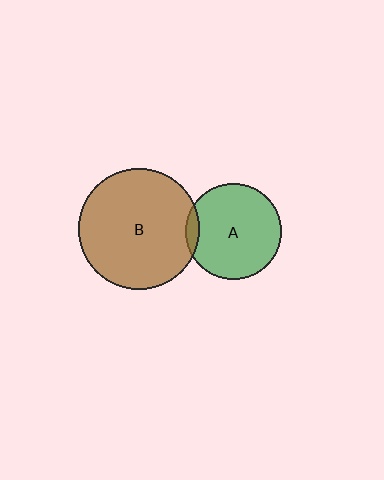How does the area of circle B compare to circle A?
Approximately 1.6 times.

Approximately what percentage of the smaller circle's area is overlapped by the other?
Approximately 5%.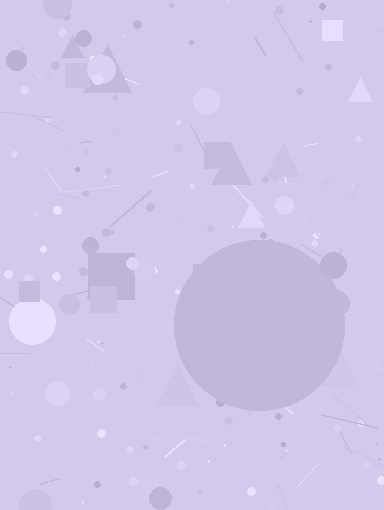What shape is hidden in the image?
A circle is hidden in the image.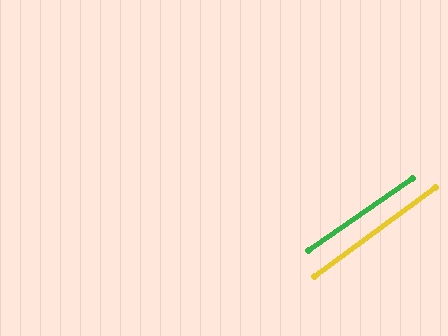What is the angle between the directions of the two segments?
Approximately 2 degrees.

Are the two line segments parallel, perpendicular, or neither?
Parallel — their directions differ by only 1.7°.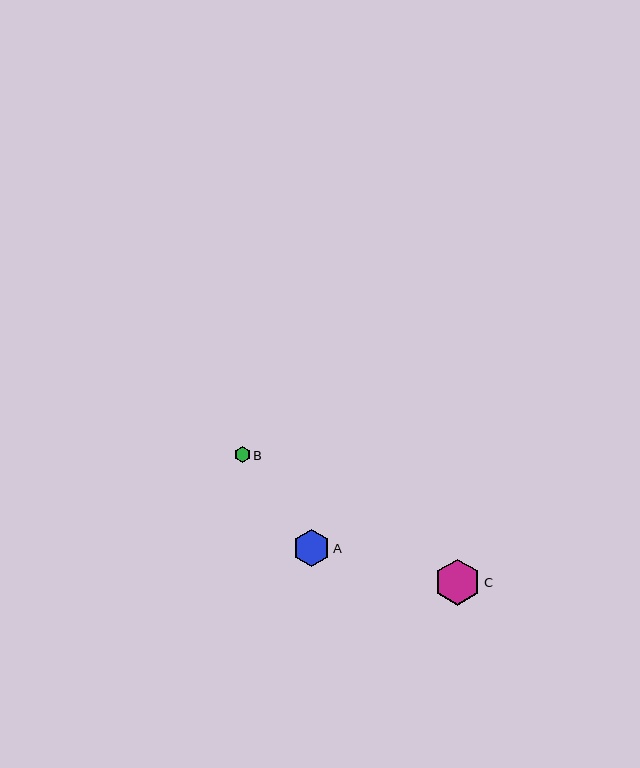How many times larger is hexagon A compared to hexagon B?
Hexagon A is approximately 2.3 times the size of hexagon B.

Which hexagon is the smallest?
Hexagon B is the smallest with a size of approximately 16 pixels.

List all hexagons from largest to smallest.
From largest to smallest: C, A, B.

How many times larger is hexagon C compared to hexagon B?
Hexagon C is approximately 2.8 times the size of hexagon B.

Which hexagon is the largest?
Hexagon C is the largest with a size of approximately 47 pixels.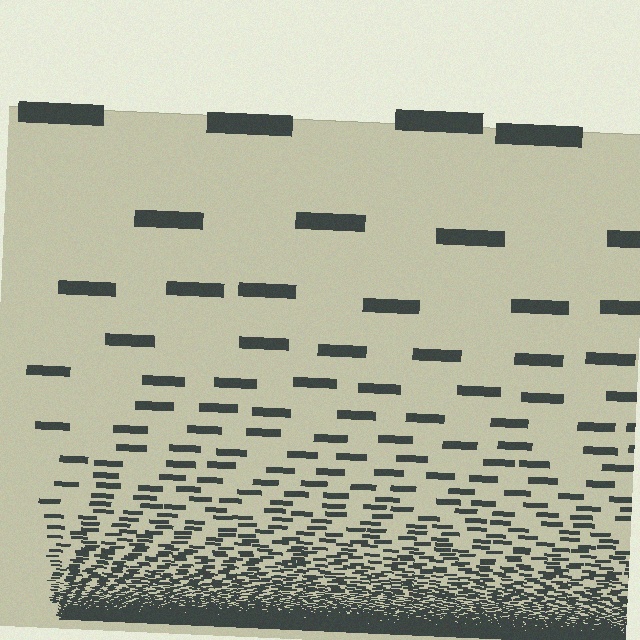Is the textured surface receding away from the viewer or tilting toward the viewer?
The surface appears to tilt toward the viewer. Texture elements get larger and sparser toward the top.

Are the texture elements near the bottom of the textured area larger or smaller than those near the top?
Smaller. The gradient is inverted — elements near the bottom are smaller and denser.